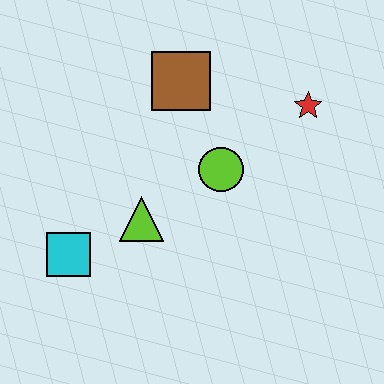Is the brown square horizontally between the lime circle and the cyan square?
Yes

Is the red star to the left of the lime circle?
No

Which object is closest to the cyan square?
The lime triangle is closest to the cyan square.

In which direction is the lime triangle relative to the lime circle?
The lime triangle is to the left of the lime circle.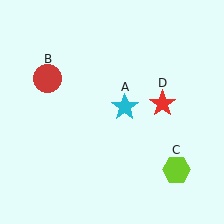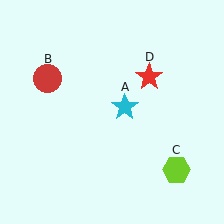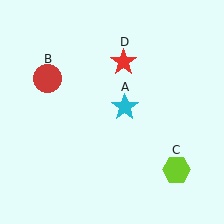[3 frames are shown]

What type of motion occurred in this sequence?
The red star (object D) rotated counterclockwise around the center of the scene.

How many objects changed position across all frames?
1 object changed position: red star (object D).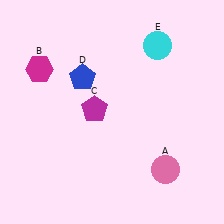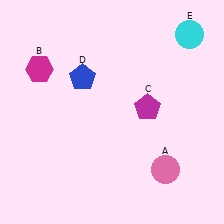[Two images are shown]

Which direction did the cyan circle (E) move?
The cyan circle (E) moved right.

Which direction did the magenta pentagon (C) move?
The magenta pentagon (C) moved right.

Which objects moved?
The objects that moved are: the magenta pentagon (C), the cyan circle (E).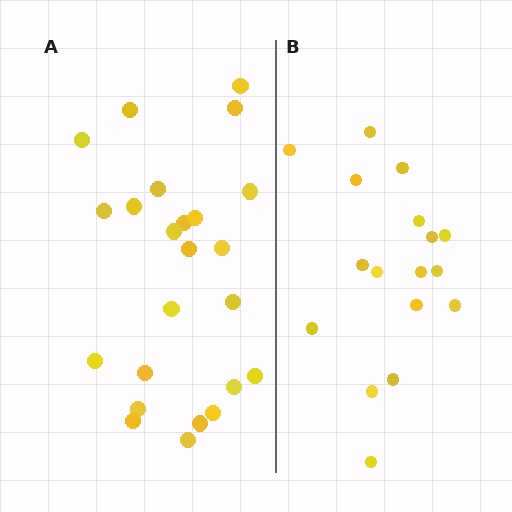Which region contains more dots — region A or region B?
Region A (the left region) has more dots.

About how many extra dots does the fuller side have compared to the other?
Region A has roughly 8 or so more dots than region B.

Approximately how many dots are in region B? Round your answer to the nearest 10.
About 20 dots. (The exact count is 17, which rounds to 20.)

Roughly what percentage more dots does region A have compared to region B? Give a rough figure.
About 40% more.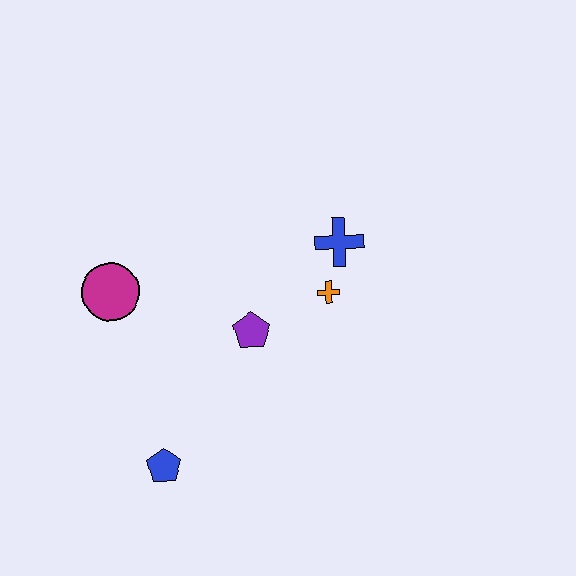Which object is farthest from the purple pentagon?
The blue pentagon is farthest from the purple pentagon.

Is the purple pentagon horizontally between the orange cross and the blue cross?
No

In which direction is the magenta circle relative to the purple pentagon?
The magenta circle is to the left of the purple pentagon.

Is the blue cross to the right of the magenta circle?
Yes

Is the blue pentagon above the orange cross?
No